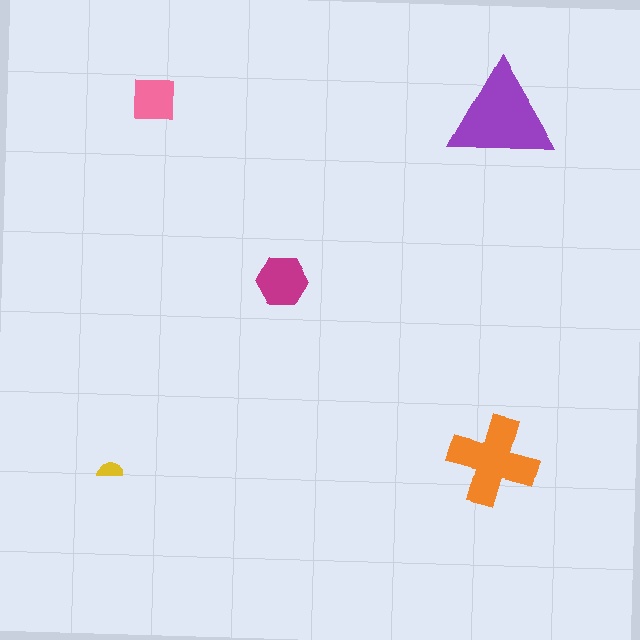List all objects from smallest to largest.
The yellow semicircle, the pink square, the magenta hexagon, the orange cross, the purple triangle.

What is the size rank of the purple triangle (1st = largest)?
1st.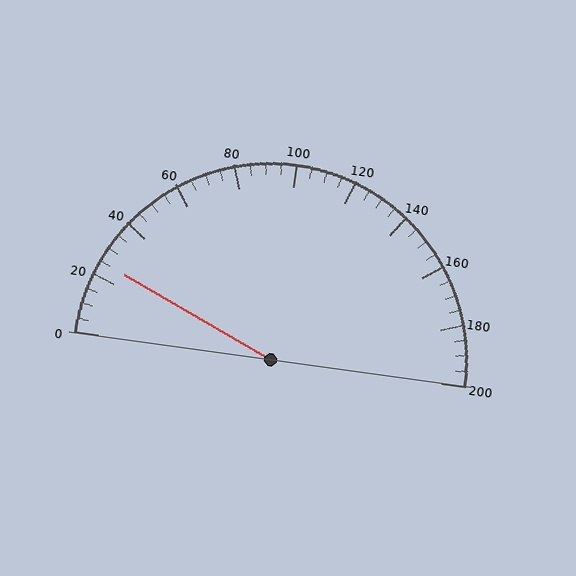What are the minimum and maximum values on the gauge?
The gauge ranges from 0 to 200.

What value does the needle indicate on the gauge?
The needle indicates approximately 25.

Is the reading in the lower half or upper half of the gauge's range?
The reading is in the lower half of the range (0 to 200).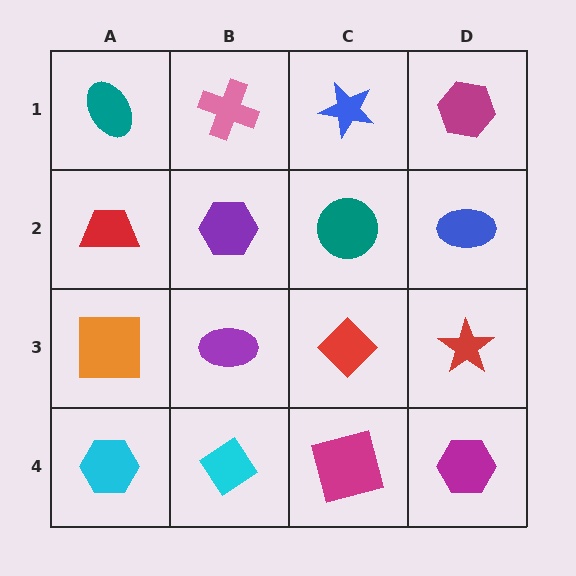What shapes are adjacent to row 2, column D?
A magenta hexagon (row 1, column D), a red star (row 3, column D), a teal circle (row 2, column C).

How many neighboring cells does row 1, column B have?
3.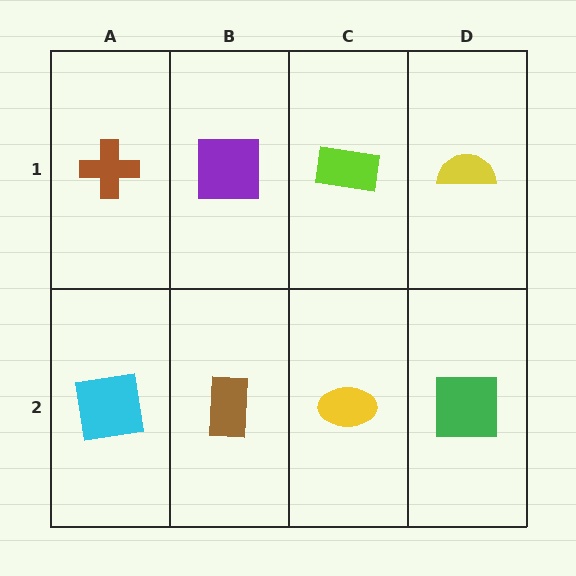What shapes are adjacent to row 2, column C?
A lime rectangle (row 1, column C), a brown rectangle (row 2, column B), a green square (row 2, column D).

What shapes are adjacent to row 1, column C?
A yellow ellipse (row 2, column C), a purple square (row 1, column B), a yellow semicircle (row 1, column D).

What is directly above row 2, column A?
A brown cross.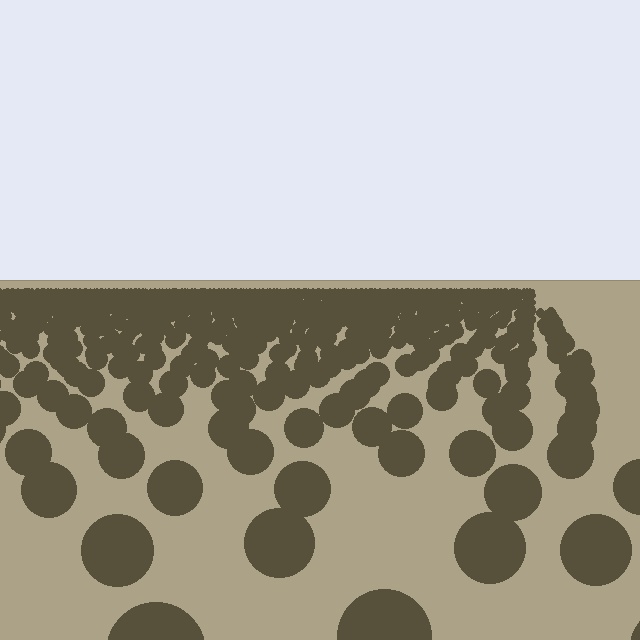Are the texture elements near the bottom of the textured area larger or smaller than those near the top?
Larger. Near the bottom, elements are closer to the viewer and appear at a bigger on-screen size.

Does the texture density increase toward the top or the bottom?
Density increases toward the top.